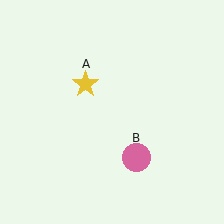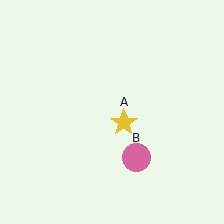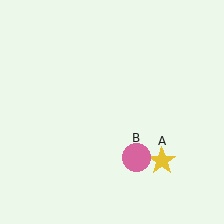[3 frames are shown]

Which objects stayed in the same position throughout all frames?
Pink circle (object B) remained stationary.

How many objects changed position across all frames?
1 object changed position: yellow star (object A).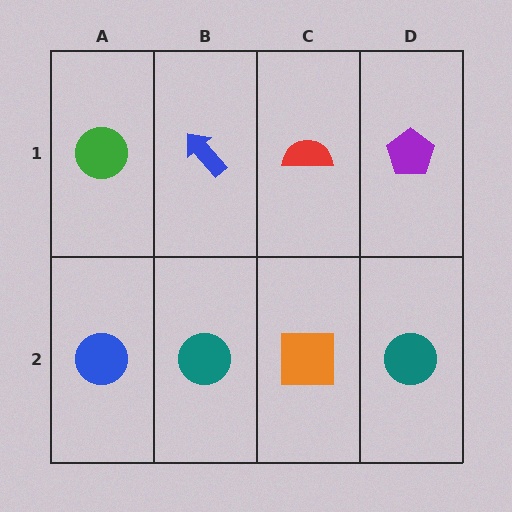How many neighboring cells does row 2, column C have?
3.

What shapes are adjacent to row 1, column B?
A teal circle (row 2, column B), a green circle (row 1, column A), a red semicircle (row 1, column C).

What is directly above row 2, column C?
A red semicircle.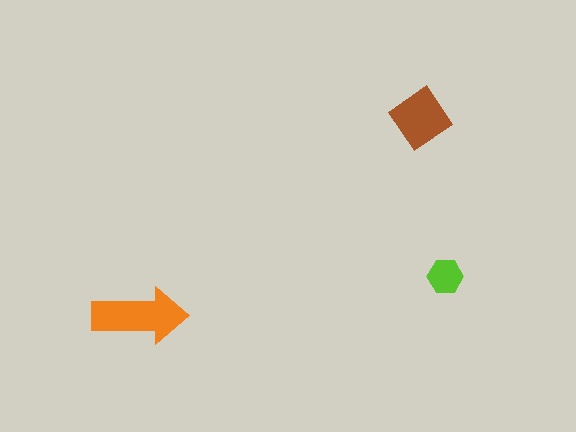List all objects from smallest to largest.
The lime hexagon, the brown diamond, the orange arrow.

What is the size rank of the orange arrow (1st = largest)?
1st.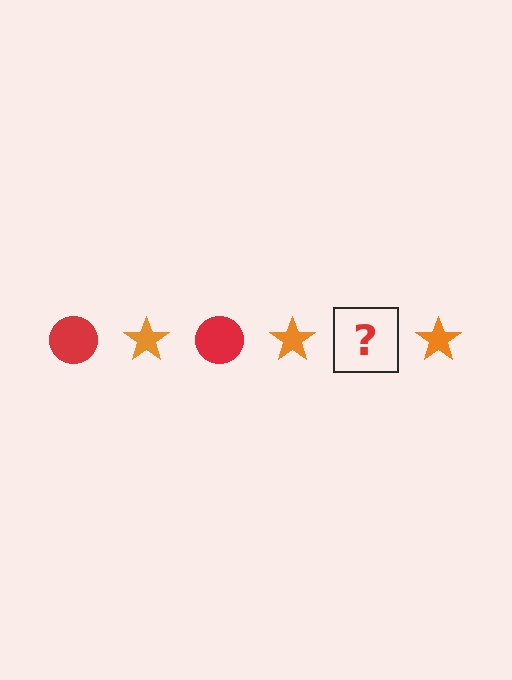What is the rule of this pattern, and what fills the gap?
The rule is that the pattern alternates between red circle and orange star. The gap should be filled with a red circle.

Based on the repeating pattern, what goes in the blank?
The blank should be a red circle.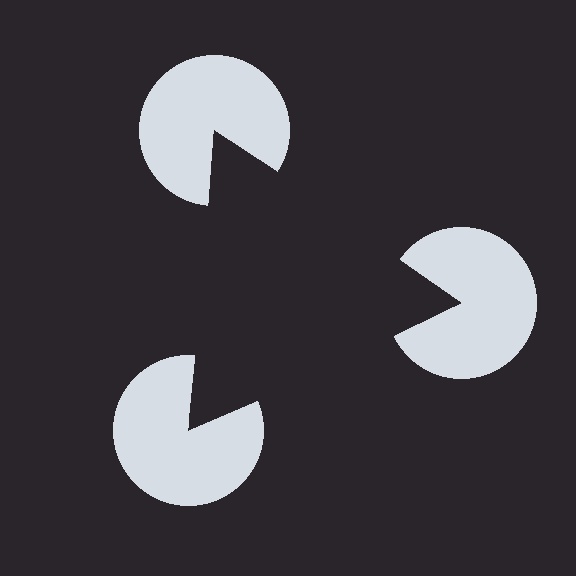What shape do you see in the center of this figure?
An illusory triangle — its edges are inferred from the aligned wedge cuts in the pac-man discs, not physically drawn.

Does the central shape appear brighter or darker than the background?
It typically appears slightly darker than the background, even though no actual brightness change is drawn.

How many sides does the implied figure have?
3 sides.